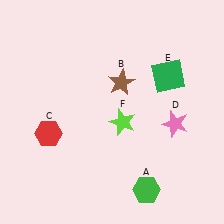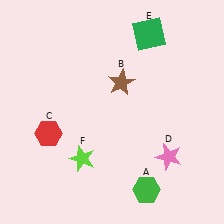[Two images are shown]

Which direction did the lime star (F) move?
The lime star (F) moved left.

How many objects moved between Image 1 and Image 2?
3 objects moved between the two images.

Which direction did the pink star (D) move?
The pink star (D) moved down.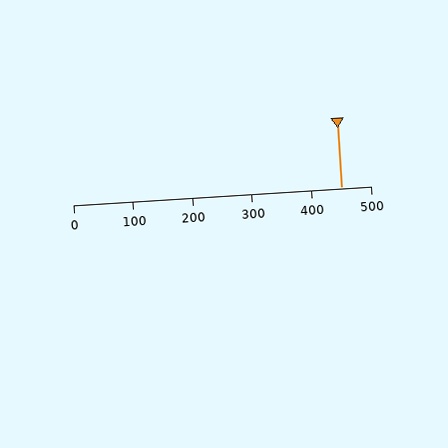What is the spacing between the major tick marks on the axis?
The major ticks are spaced 100 apart.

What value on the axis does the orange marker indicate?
The marker indicates approximately 450.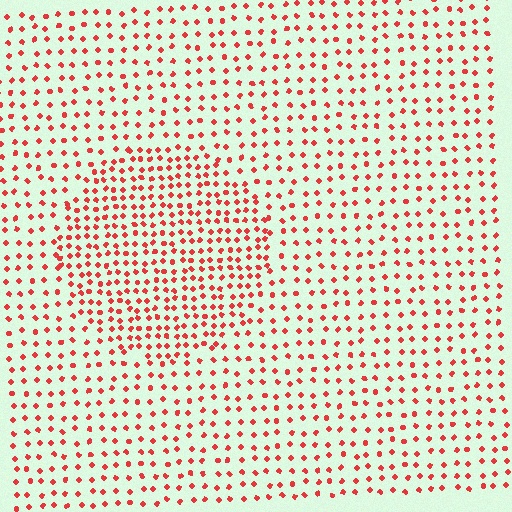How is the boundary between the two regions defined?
The boundary is defined by a change in element density (approximately 1.8x ratio). All elements are the same color, size, and shape.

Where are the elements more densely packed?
The elements are more densely packed inside the circle boundary.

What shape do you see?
I see a circle.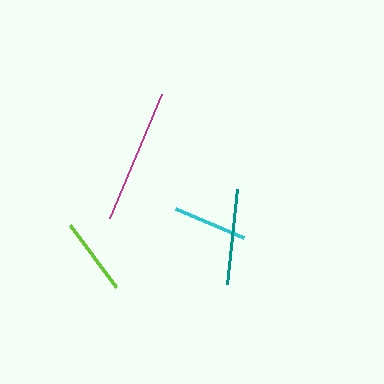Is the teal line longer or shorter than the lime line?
The teal line is longer than the lime line.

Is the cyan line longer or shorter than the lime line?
The lime line is longer than the cyan line.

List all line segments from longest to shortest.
From longest to shortest: magenta, teal, lime, cyan.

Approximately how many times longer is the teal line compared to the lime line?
The teal line is approximately 1.2 times the length of the lime line.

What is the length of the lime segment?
The lime segment is approximately 76 pixels long.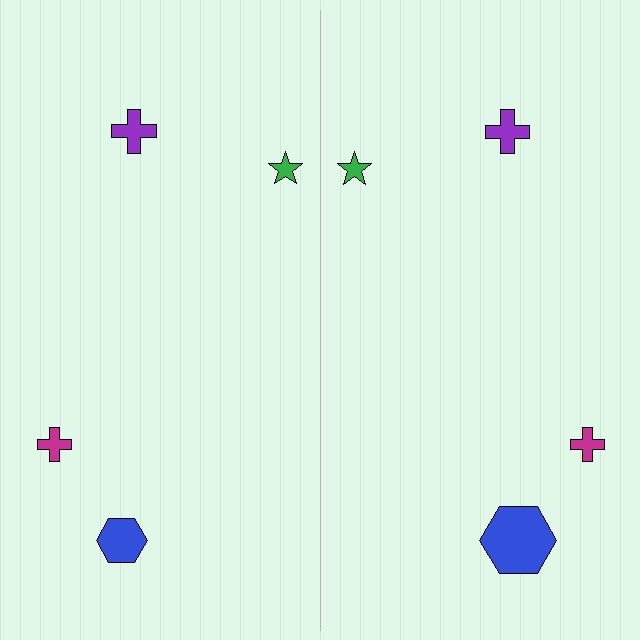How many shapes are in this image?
There are 8 shapes in this image.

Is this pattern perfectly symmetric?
No, the pattern is not perfectly symmetric. The blue hexagon on the right side has a different size than its mirror counterpart.